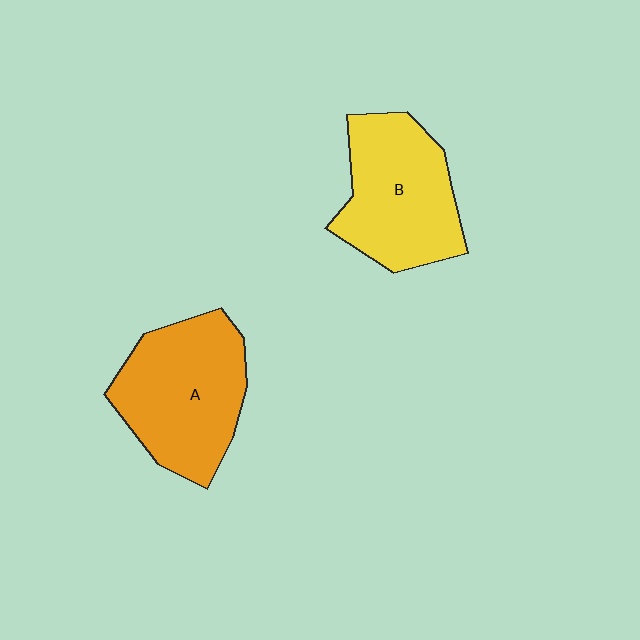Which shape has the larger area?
Shape A (orange).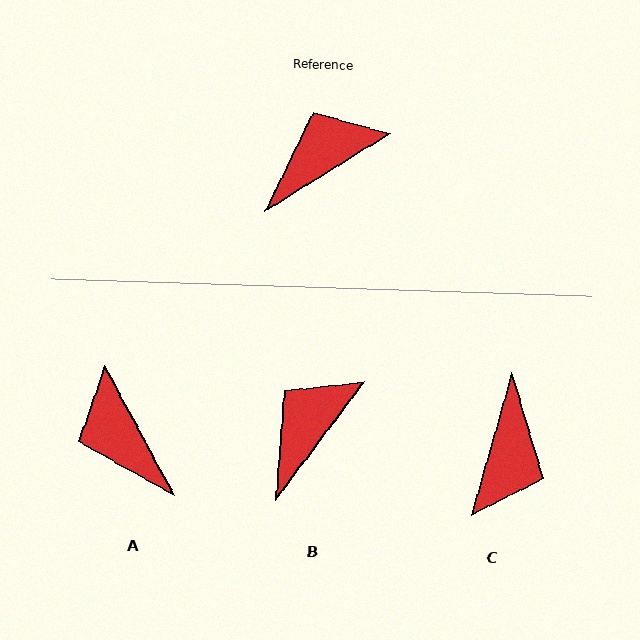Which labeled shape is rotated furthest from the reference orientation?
C, about 138 degrees away.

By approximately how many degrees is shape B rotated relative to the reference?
Approximately 21 degrees counter-clockwise.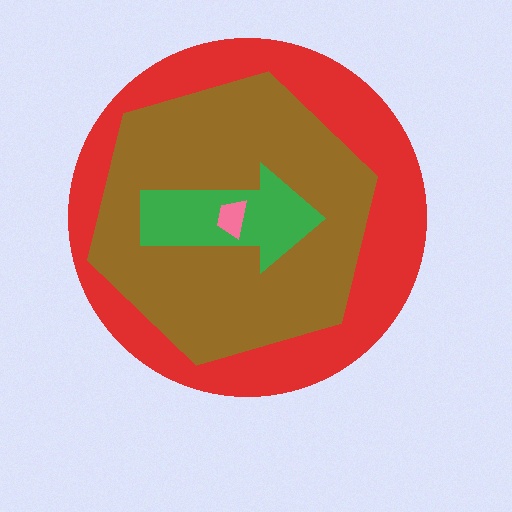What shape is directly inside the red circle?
The brown hexagon.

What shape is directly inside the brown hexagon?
The green arrow.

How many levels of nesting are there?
4.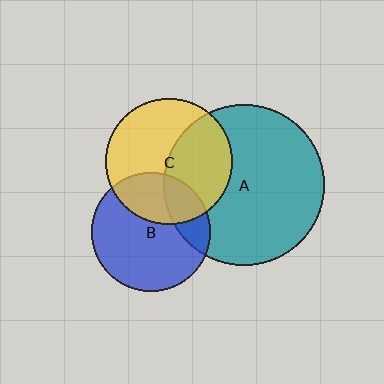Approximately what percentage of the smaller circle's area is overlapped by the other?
Approximately 45%.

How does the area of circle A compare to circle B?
Approximately 1.8 times.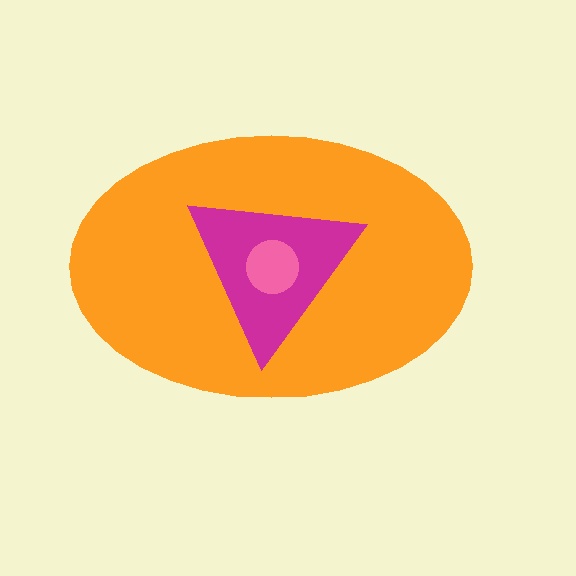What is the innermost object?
The pink circle.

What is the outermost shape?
The orange ellipse.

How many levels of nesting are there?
3.